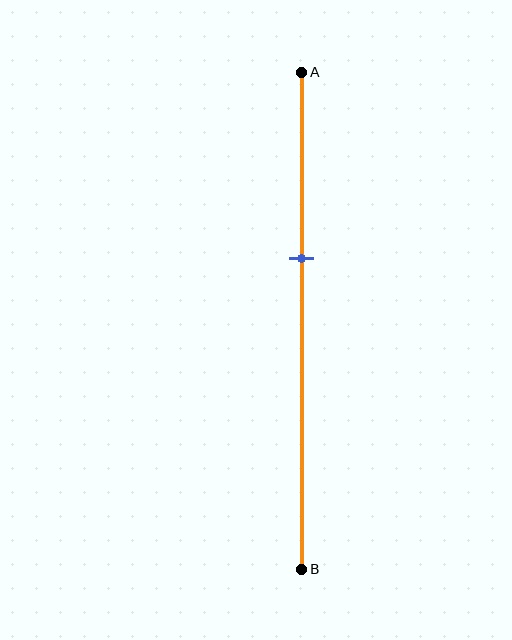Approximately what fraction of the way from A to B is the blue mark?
The blue mark is approximately 35% of the way from A to B.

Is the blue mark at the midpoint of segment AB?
No, the mark is at about 35% from A, not at the 50% midpoint.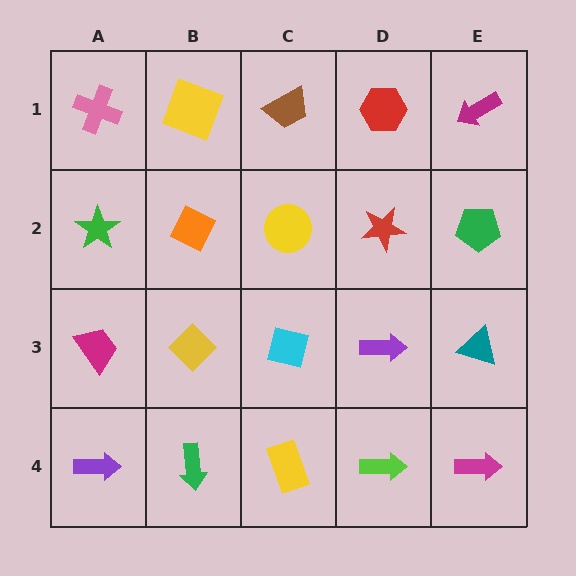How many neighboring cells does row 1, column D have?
3.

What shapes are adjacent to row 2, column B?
A yellow square (row 1, column B), a yellow diamond (row 3, column B), a green star (row 2, column A), a yellow circle (row 2, column C).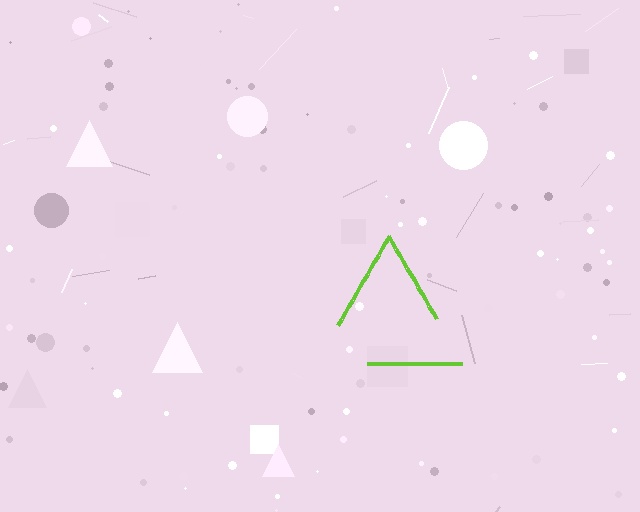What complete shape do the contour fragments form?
The contour fragments form a triangle.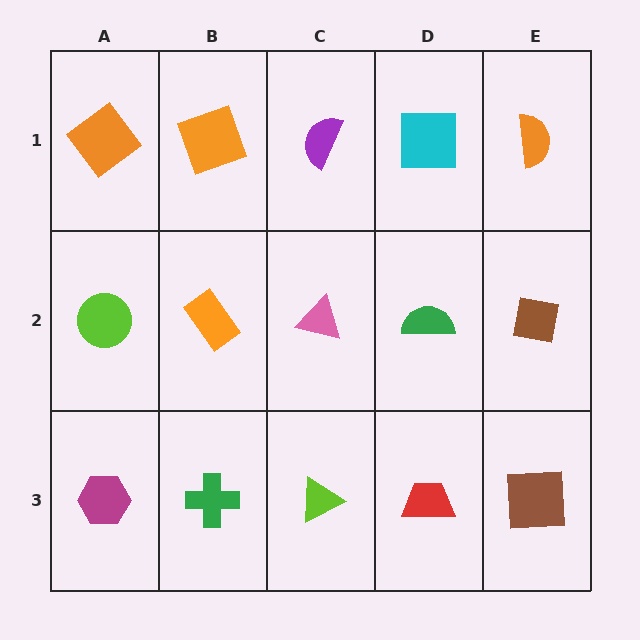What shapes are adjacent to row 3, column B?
An orange rectangle (row 2, column B), a magenta hexagon (row 3, column A), a lime triangle (row 3, column C).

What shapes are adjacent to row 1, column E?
A brown square (row 2, column E), a cyan square (row 1, column D).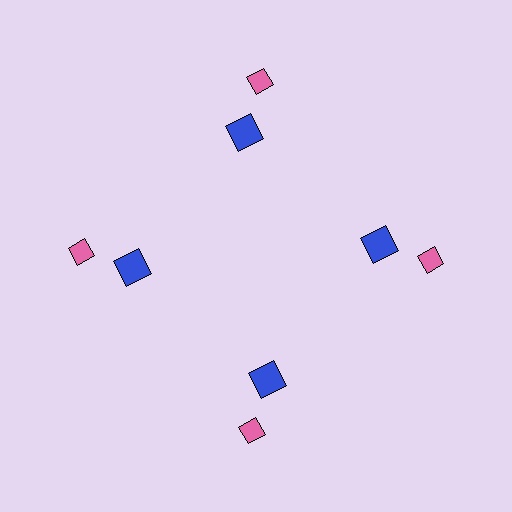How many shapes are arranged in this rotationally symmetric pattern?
There are 8 shapes, arranged in 4 groups of 2.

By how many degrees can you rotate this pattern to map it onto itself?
The pattern maps onto itself every 90 degrees of rotation.